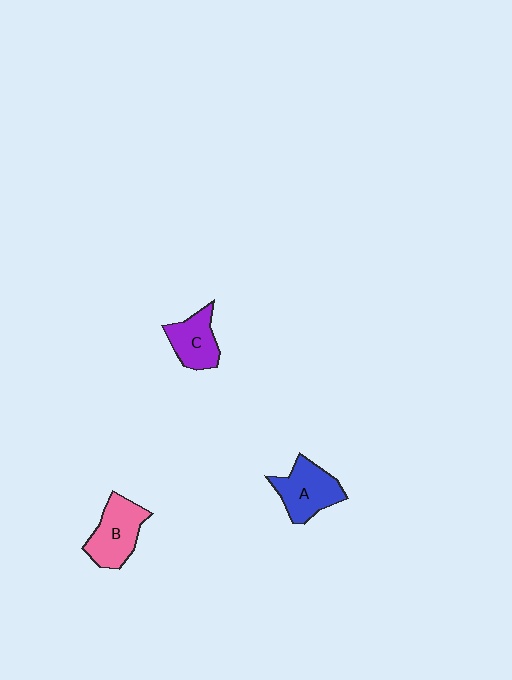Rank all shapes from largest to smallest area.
From largest to smallest: B (pink), A (blue), C (purple).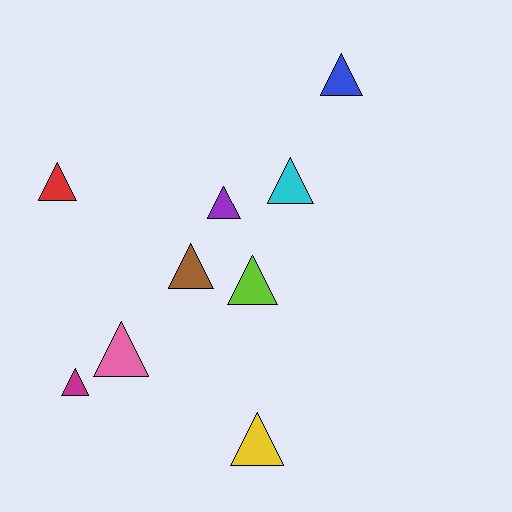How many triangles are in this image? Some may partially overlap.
There are 9 triangles.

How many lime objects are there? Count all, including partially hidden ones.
There is 1 lime object.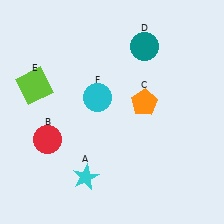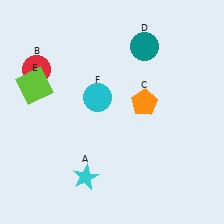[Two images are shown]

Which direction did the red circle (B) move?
The red circle (B) moved up.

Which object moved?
The red circle (B) moved up.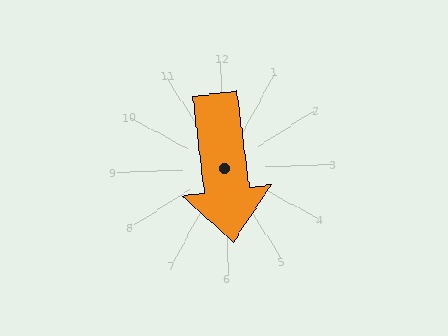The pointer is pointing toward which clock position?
Roughly 6 o'clock.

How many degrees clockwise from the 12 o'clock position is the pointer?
Approximately 175 degrees.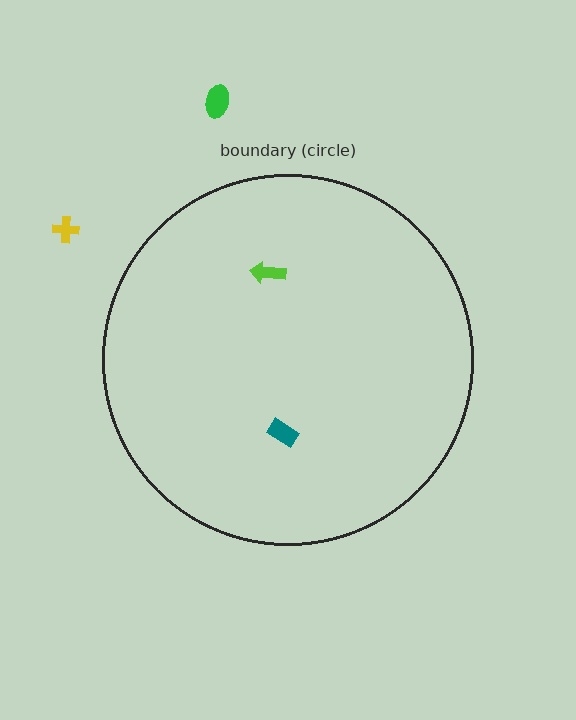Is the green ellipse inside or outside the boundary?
Outside.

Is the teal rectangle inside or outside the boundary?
Inside.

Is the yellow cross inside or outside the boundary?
Outside.